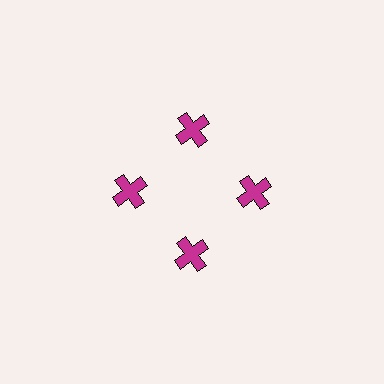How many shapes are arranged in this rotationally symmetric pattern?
There are 4 shapes, arranged in 4 groups of 1.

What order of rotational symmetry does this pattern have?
This pattern has 4-fold rotational symmetry.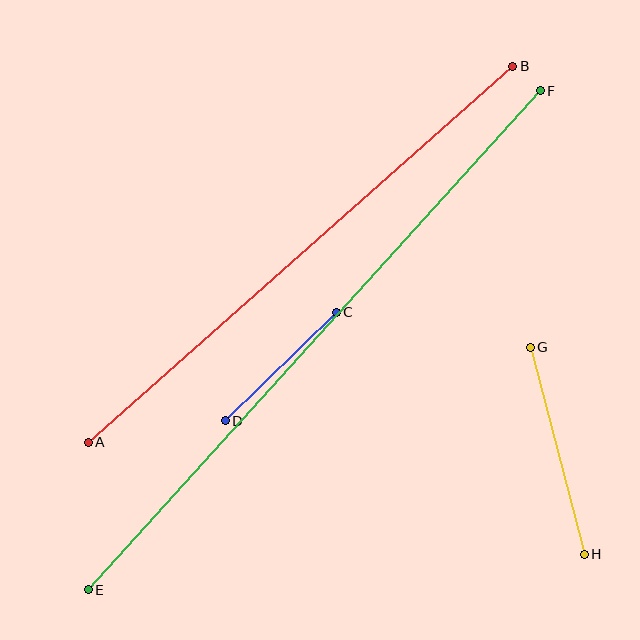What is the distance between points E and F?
The distance is approximately 673 pixels.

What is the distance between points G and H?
The distance is approximately 214 pixels.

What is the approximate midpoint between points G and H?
The midpoint is at approximately (557, 451) pixels.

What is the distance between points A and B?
The distance is approximately 567 pixels.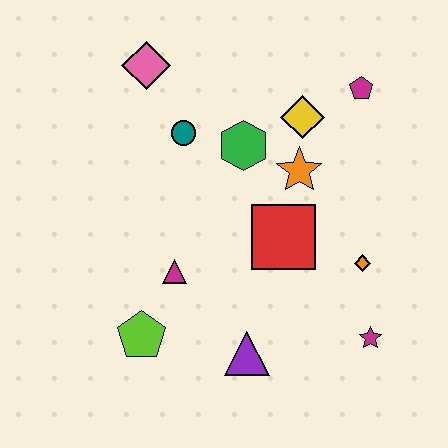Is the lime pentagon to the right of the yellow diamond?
No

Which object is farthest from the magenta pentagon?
The lime pentagon is farthest from the magenta pentagon.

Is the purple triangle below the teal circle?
Yes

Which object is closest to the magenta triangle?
The lime pentagon is closest to the magenta triangle.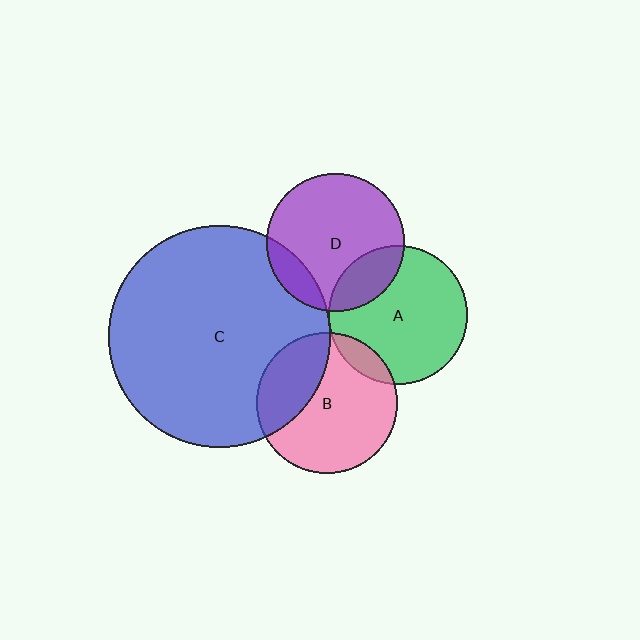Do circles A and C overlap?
Yes.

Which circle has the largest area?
Circle C (blue).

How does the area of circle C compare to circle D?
Approximately 2.6 times.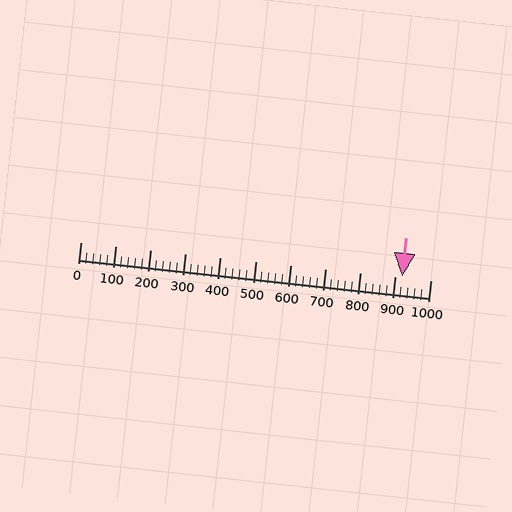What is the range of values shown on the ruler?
The ruler shows values from 0 to 1000.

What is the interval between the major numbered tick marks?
The major tick marks are spaced 100 units apart.